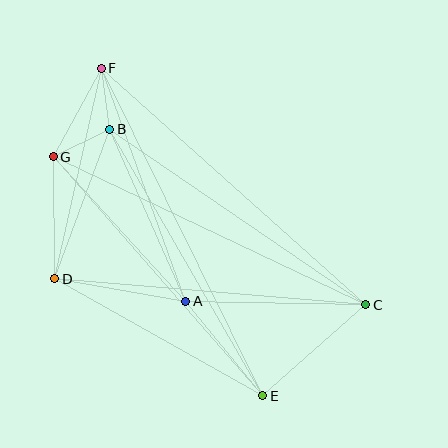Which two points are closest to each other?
Points B and F are closest to each other.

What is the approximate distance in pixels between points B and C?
The distance between B and C is approximately 311 pixels.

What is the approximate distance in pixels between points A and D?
The distance between A and D is approximately 132 pixels.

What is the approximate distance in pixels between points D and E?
The distance between D and E is approximately 239 pixels.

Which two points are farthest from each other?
Points E and F are farthest from each other.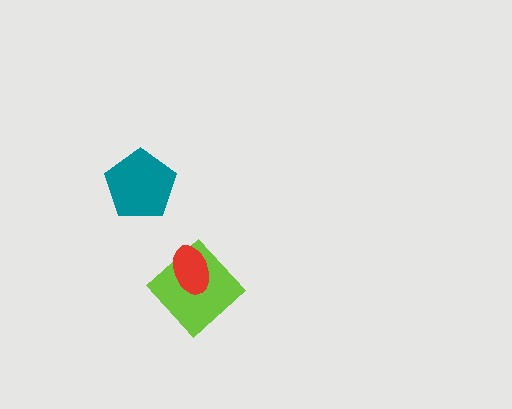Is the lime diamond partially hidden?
Yes, it is partially covered by another shape.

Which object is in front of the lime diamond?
The red ellipse is in front of the lime diamond.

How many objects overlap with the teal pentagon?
0 objects overlap with the teal pentagon.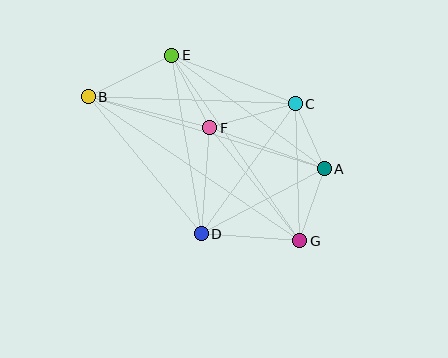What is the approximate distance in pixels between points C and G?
The distance between C and G is approximately 137 pixels.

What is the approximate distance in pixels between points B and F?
The distance between B and F is approximately 125 pixels.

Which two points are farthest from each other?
Points B and G are farthest from each other.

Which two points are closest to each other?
Points A and C are closest to each other.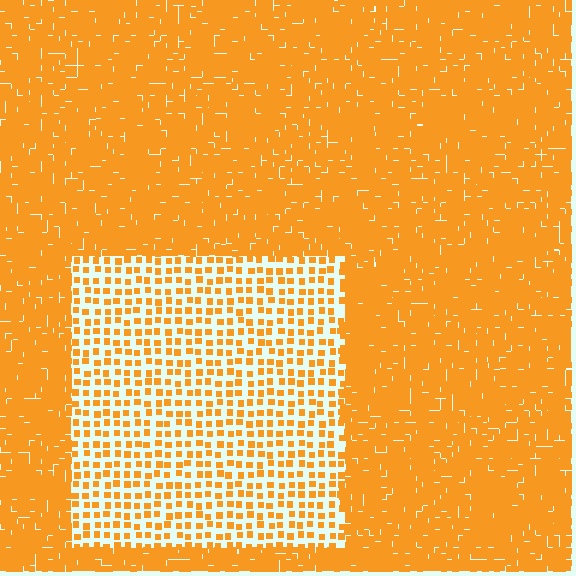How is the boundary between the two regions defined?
The boundary is defined by a change in element density (approximately 2.9x ratio). All elements are the same color, size, and shape.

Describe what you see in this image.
The image contains small orange elements arranged at two different densities. A rectangle-shaped region is visible where the elements are less densely packed than the surrounding area.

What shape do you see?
I see a rectangle.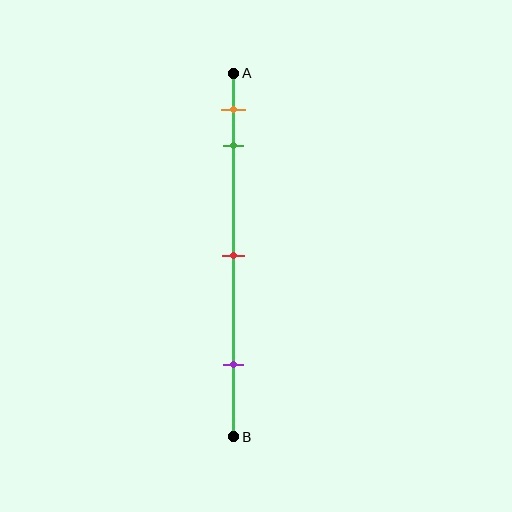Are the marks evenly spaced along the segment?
No, the marks are not evenly spaced.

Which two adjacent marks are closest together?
The orange and green marks are the closest adjacent pair.